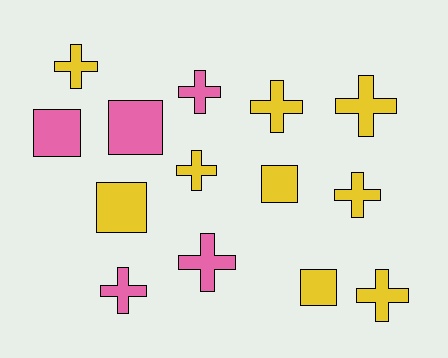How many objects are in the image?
There are 14 objects.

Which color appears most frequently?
Yellow, with 9 objects.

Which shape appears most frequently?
Cross, with 9 objects.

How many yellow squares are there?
There are 3 yellow squares.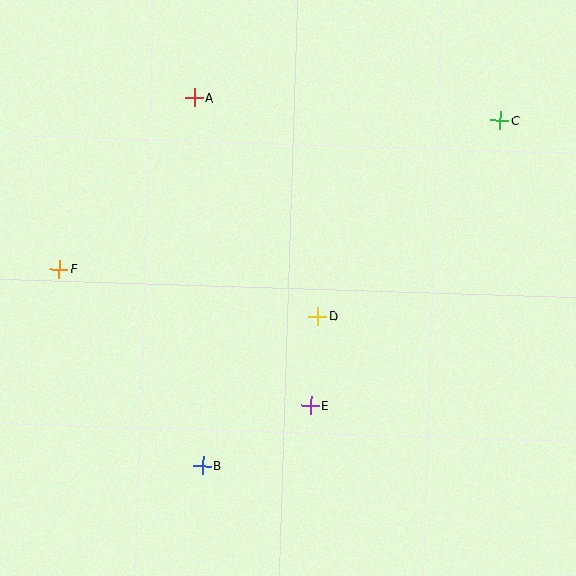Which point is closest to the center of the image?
Point D at (318, 316) is closest to the center.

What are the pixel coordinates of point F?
Point F is at (59, 269).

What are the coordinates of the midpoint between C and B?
The midpoint between C and B is at (351, 293).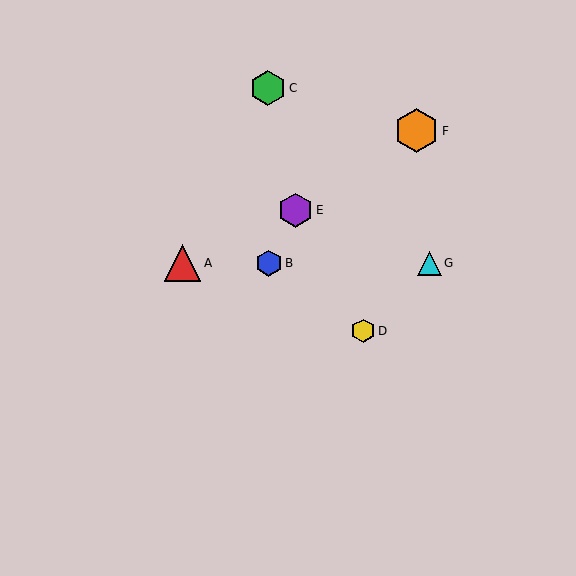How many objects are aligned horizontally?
3 objects (A, B, G) are aligned horizontally.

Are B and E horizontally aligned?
No, B is at y≈263 and E is at y≈210.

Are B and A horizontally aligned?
Yes, both are at y≈263.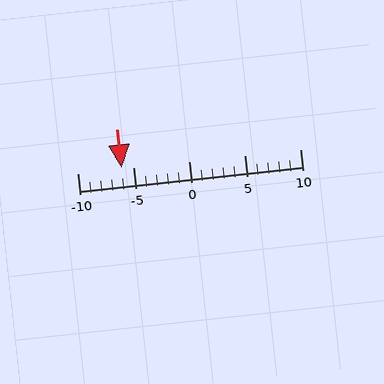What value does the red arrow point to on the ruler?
The red arrow points to approximately -6.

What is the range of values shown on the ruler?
The ruler shows values from -10 to 10.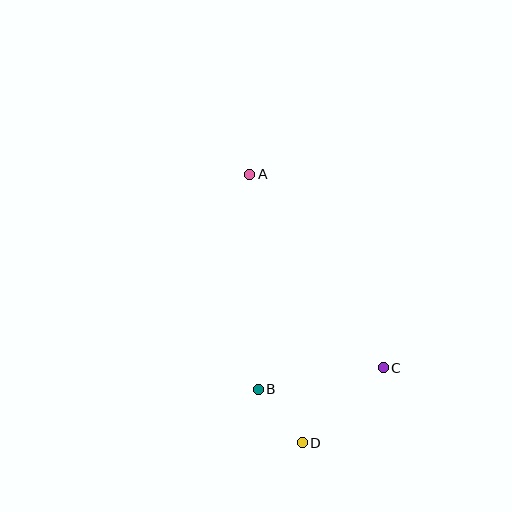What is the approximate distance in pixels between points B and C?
The distance between B and C is approximately 127 pixels.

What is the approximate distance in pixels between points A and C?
The distance between A and C is approximately 235 pixels.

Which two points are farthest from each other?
Points A and D are farthest from each other.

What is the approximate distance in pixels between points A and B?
The distance between A and B is approximately 215 pixels.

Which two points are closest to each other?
Points B and D are closest to each other.